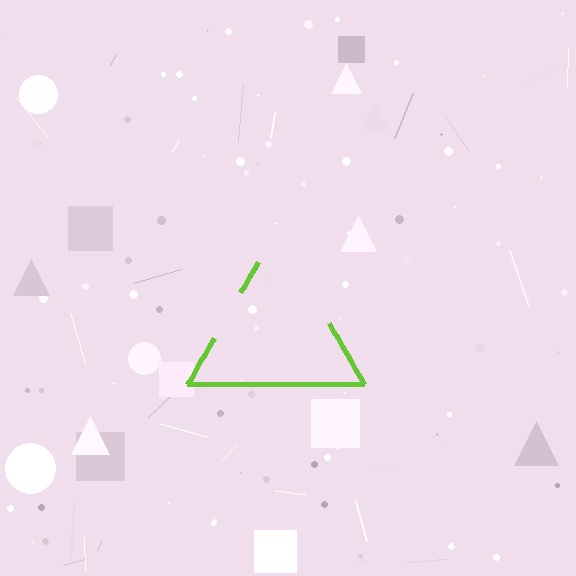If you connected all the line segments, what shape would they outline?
They would outline a triangle.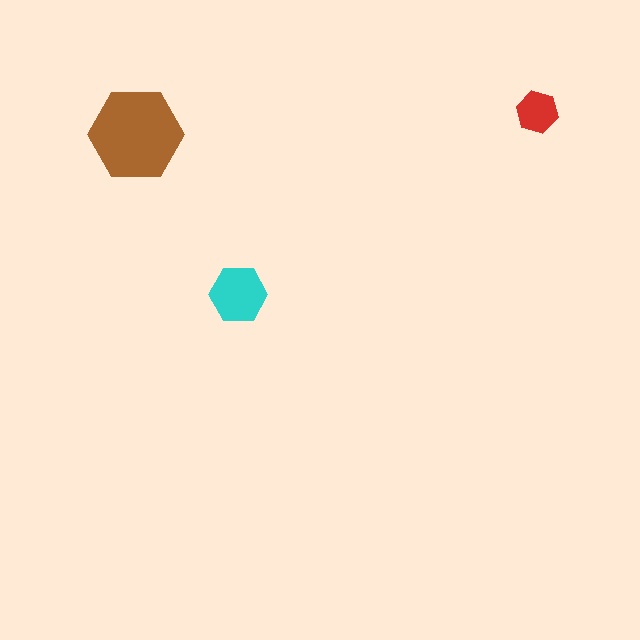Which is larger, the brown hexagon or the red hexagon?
The brown one.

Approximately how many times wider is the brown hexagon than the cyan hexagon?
About 1.5 times wider.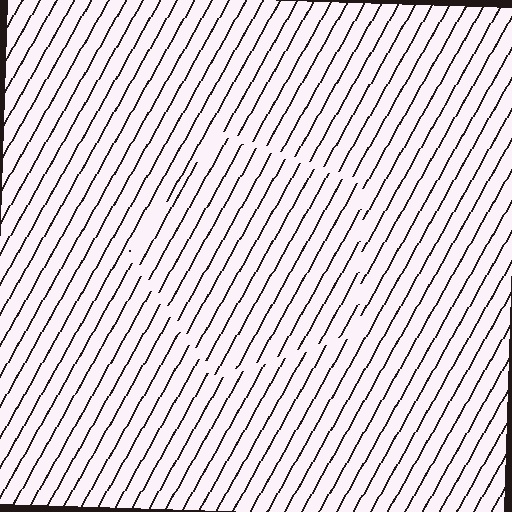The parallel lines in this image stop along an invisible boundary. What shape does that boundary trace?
An illusory pentagon. The interior of the shape contains the same grating, shifted by half a period — the contour is defined by the phase discontinuity where line-ends from the inner and outer gratings abut.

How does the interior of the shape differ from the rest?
The interior of the shape contains the same grating, shifted by half a period — the contour is defined by the phase discontinuity where line-ends from the inner and outer gratings abut.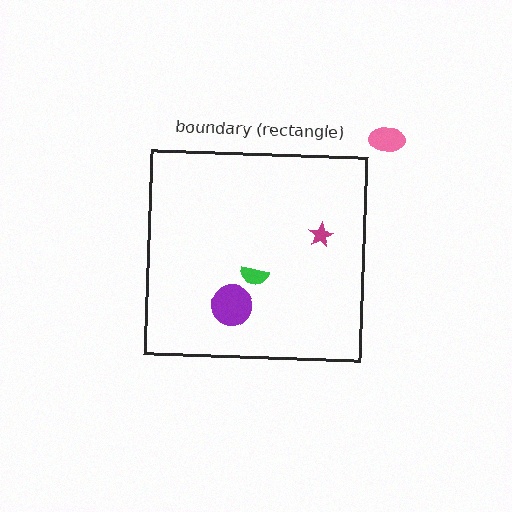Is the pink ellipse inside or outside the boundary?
Outside.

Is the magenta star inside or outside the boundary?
Inside.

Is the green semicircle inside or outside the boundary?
Inside.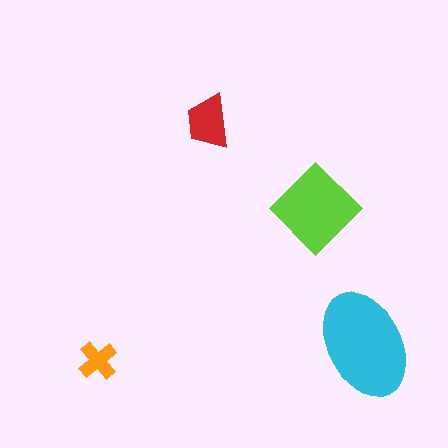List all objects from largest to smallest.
The cyan ellipse, the lime diamond, the red trapezoid, the orange cross.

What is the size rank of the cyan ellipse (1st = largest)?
1st.